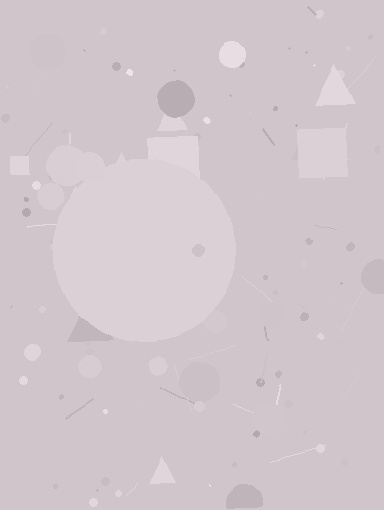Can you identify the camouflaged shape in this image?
The camouflaged shape is a circle.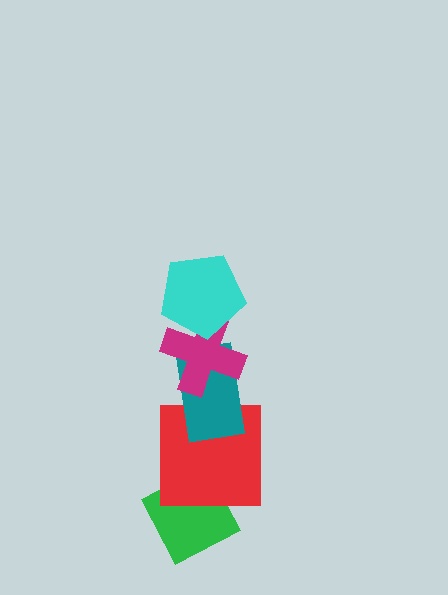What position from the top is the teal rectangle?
The teal rectangle is 3rd from the top.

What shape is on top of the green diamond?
The red square is on top of the green diamond.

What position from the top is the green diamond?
The green diamond is 5th from the top.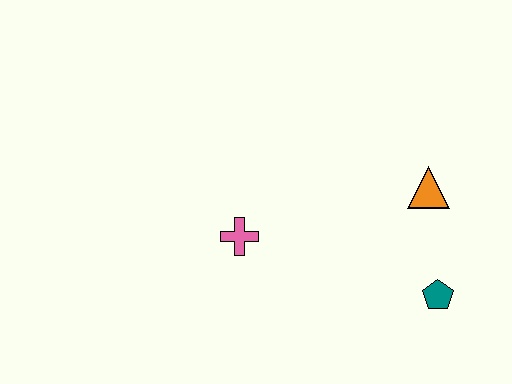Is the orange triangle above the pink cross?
Yes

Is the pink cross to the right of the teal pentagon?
No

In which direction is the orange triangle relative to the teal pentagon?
The orange triangle is above the teal pentagon.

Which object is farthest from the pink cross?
The teal pentagon is farthest from the pink cross.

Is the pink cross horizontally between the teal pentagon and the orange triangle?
No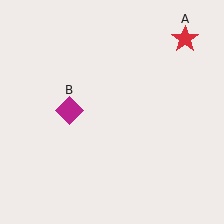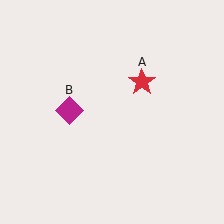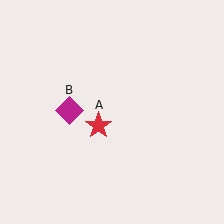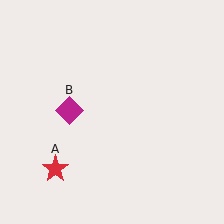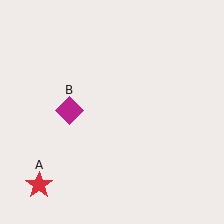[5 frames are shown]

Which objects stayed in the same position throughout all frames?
Magenta diamond (object B) remained stationary.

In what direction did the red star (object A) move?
The red star (object A) moved down and to the left.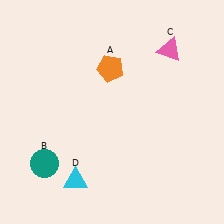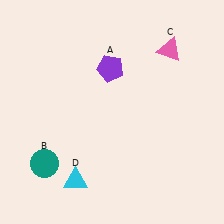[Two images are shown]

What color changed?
The pentagon (A) changed from orange in Image 1 to purple in Image 2.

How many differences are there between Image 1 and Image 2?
There is 1 difference between the two images.